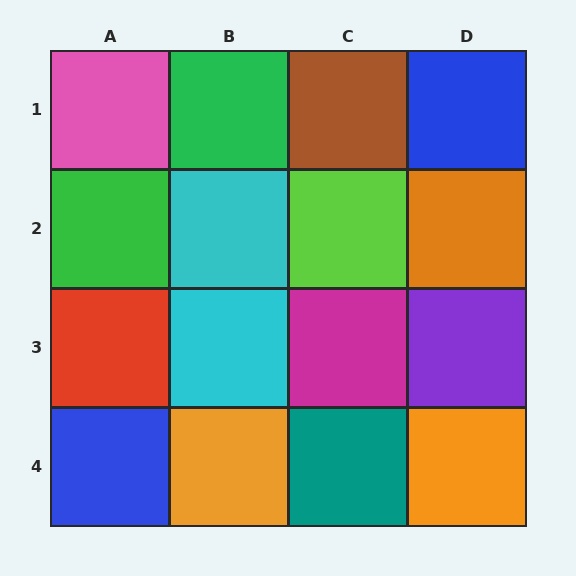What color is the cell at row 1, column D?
Blue.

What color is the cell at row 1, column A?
Pink.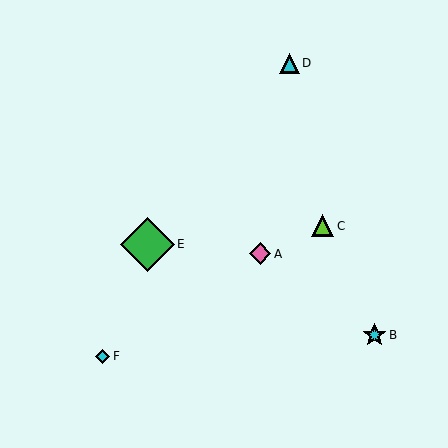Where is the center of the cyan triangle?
The center of the cyan triangle is at (289, 63).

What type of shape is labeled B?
Shape B is a cyan star.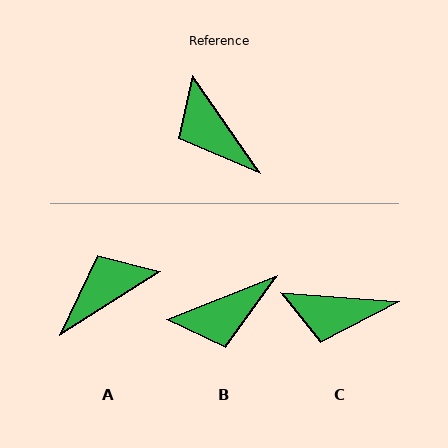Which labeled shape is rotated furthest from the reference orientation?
A, about 92 degrees away.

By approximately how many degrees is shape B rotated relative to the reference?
Approximately 77 degrees counter-clockwise.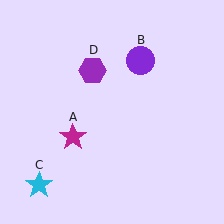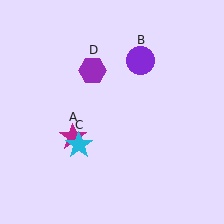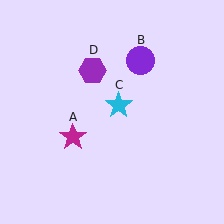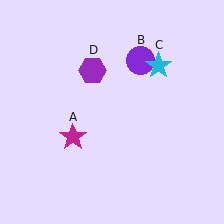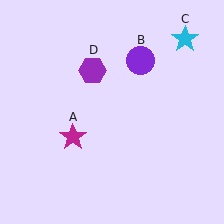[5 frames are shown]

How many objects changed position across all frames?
1 object changed position: cyan star (object C).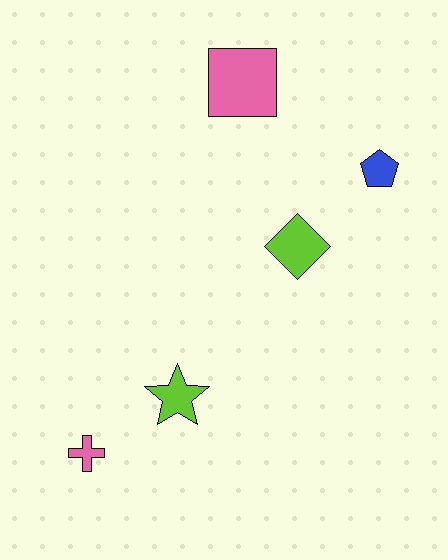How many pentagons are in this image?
There is 1 pentagon.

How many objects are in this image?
There are 5 objects.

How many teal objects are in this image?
There are no teal objects.